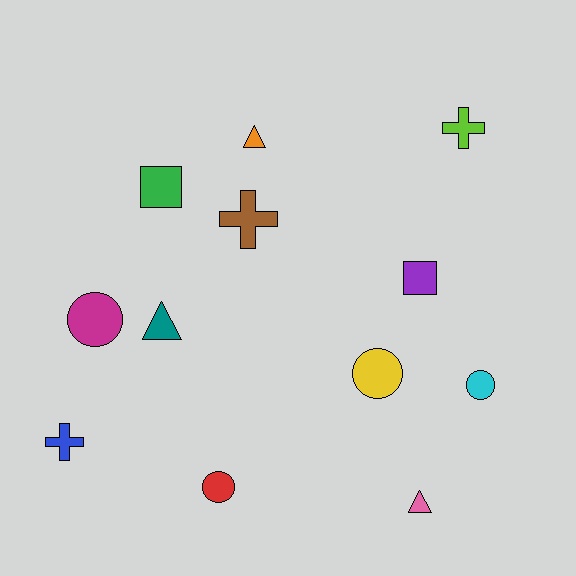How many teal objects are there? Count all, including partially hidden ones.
There is 1 teal object.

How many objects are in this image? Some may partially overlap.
There are 12 objects.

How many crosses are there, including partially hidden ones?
There are 3 crosses.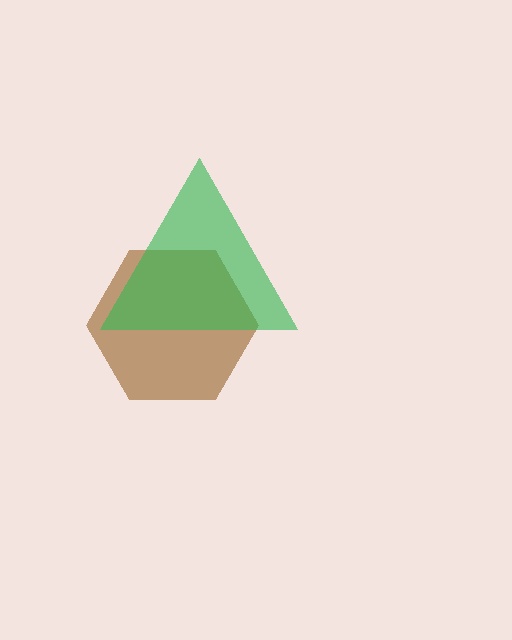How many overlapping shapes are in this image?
There are 2 overlapping shapes in the image.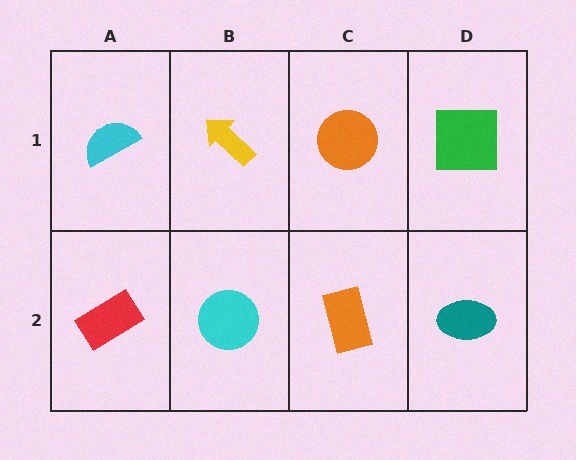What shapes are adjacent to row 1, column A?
A red rectangle (row 2, column A), a yellow arrow (row 1, column B).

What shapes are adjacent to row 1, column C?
An orange rectangle (row 2, column C), a yellow arrow (row 1, column B), a green square (row 1, column D).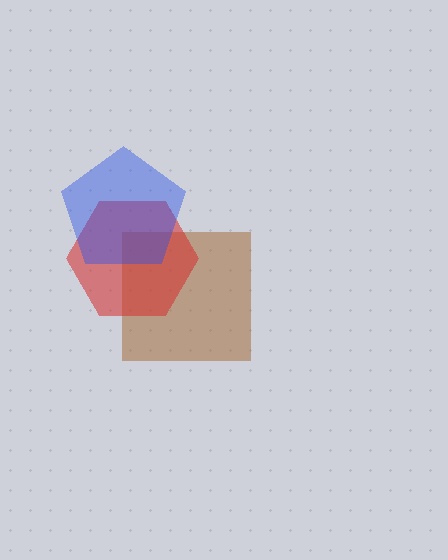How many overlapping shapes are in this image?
There are 3 overlapping shapes in the image.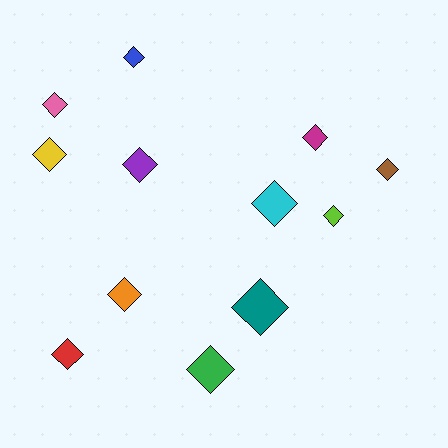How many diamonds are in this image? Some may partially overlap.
There are 12 diamonds.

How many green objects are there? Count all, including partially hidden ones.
There is 1 green object.